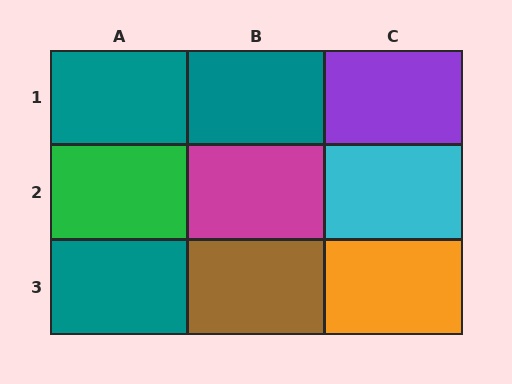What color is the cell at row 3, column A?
Teal.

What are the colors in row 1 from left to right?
Teal, teal, purple.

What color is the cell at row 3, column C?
Orange.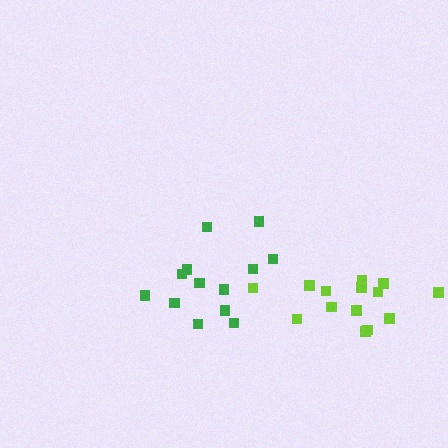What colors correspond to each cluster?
The clusters are colored: lime, green.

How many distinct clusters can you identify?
There are 2 distinct clusters.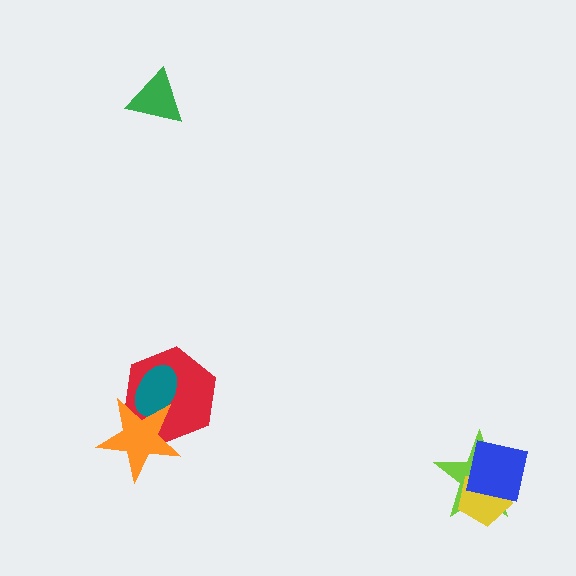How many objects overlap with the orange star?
2 objects overlap with the orange star.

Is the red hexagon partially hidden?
Yes, it is partially covered by another shape.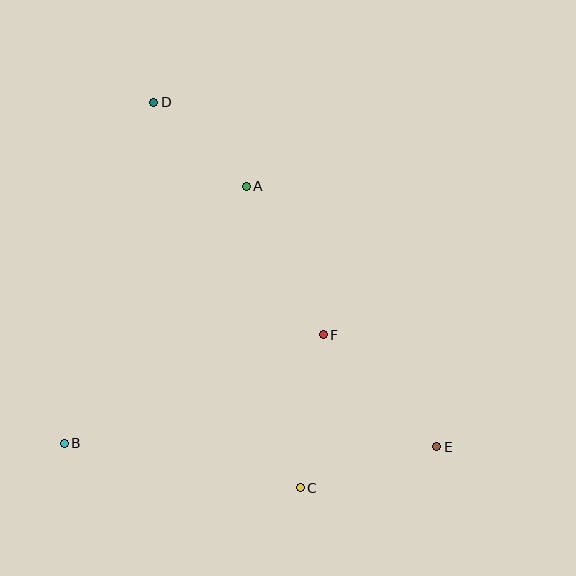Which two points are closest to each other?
Points A and D are closest to each other.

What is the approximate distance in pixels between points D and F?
The distance between D and F is approximately 288 pixels.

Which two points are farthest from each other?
Points D and E are farthest from each other.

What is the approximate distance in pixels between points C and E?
The distance between C and E is approximately 143 pixels.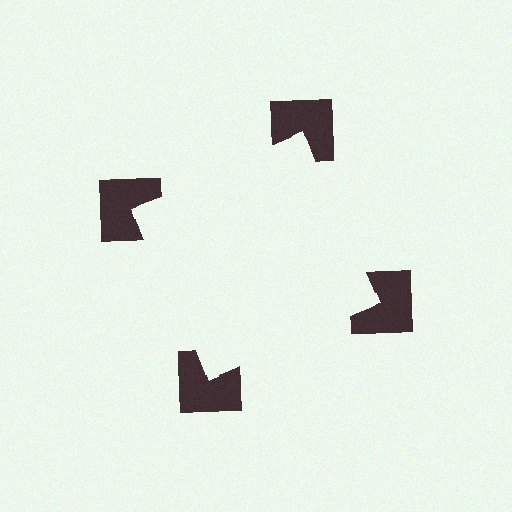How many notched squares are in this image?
There are 4 — one at each vertex of the illusory square.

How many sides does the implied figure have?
4 sides.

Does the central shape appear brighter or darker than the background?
It typically appears slightly brighter than the background, even though no actual brightness change is drawn.